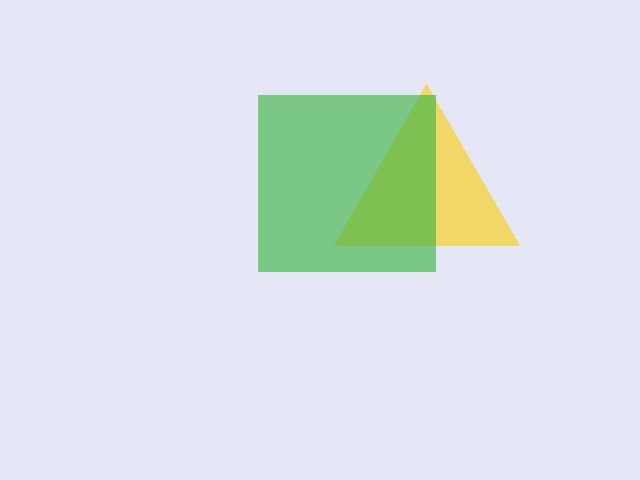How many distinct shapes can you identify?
There are 2 distinct shapes: a yellow triangle, a green square.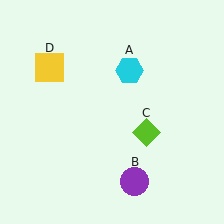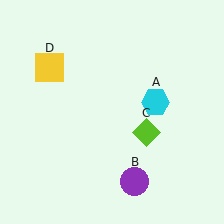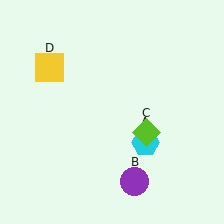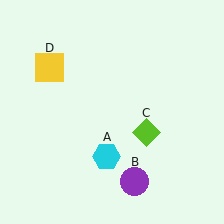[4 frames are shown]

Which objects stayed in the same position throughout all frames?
Purple circle (object B) and lime diamond (object C) and yellow square (object D) remained stationary.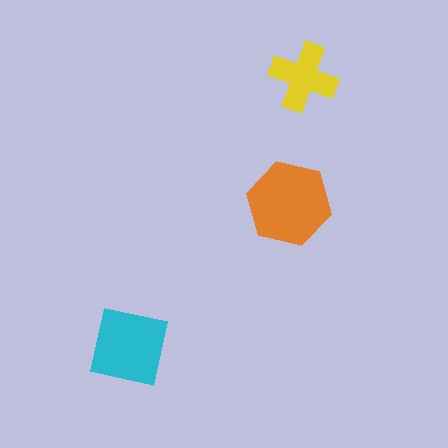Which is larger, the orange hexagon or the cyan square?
The orange hexagon.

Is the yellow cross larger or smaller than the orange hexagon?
Smaller.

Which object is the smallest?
The yellow cross.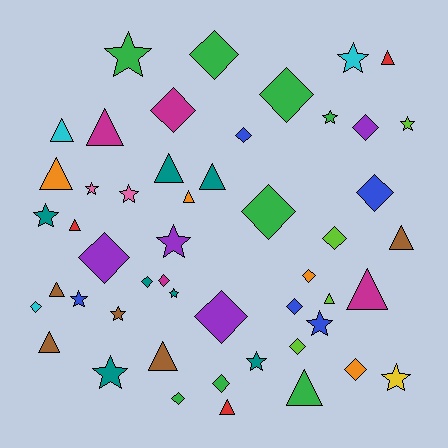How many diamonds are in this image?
There are 19 diamonds.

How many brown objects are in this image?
There are 5 brown objects.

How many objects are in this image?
There are 50 objects.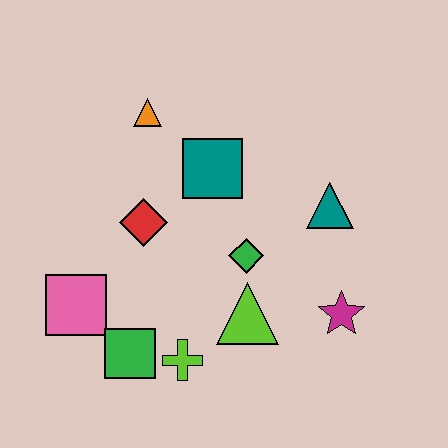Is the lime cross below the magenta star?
Yes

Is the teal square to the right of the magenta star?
No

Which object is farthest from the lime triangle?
The orange triangle is farthest from the lime triangle.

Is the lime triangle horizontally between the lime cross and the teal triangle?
Yes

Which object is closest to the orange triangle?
The teal square is closest to the orange triangle.